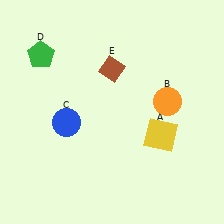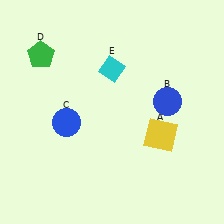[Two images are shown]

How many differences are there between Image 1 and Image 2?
There are 2 differences between the two images.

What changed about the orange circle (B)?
In Image 1, B is orange. In Image 2, it changed to blue.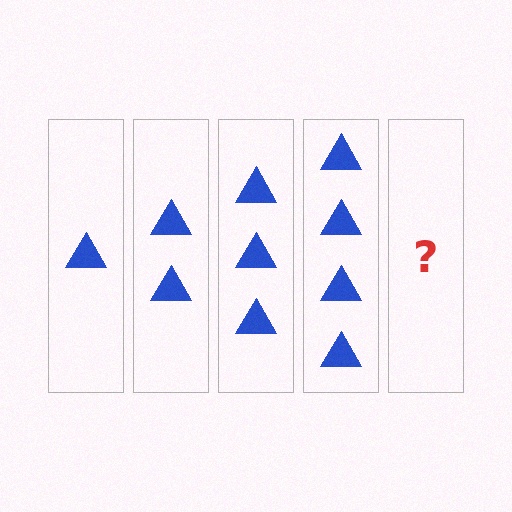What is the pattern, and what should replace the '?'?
The pattern is that each step adds one more triangle. The '?' should be 5 triangles.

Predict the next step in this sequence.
The next step is 5 triangles.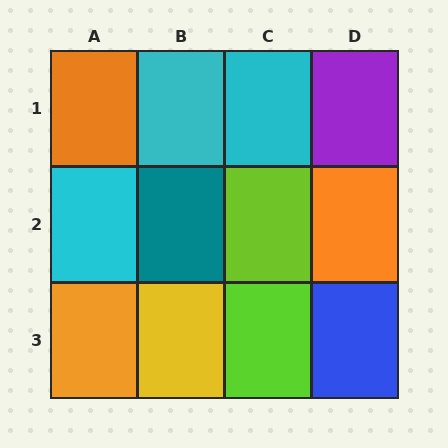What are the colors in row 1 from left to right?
Orange, cyan, cyan, purple.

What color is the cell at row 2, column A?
Cyan.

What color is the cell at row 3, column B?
Yellow.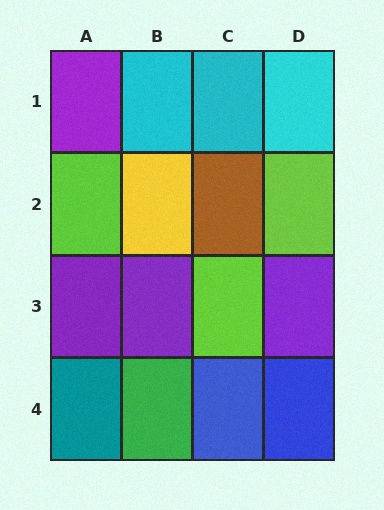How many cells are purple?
4 cells are purple.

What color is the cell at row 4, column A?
Teal.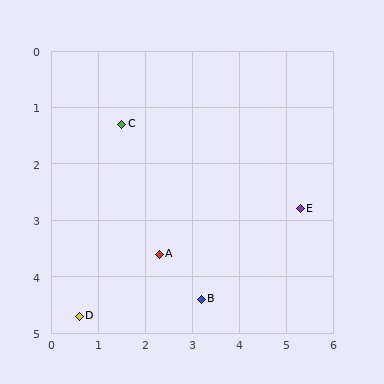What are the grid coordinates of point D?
Point D is at approximately (0.6, 4.7).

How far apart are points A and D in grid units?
Points A and D are about 2.0 grid units apart.